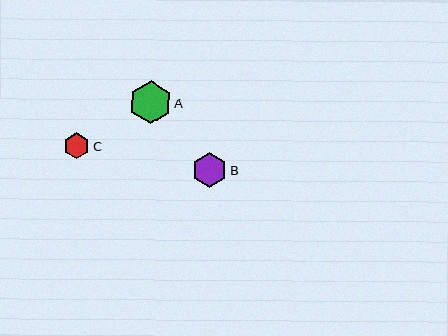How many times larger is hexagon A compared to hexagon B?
Hexagon A is approximately 1.2 times the size of hexagon B.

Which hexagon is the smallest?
Hexagon C is the smallest with a size of approximately 25 pixels.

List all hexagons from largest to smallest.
From largest to smallest: A, B, C.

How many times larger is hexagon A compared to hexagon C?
Hexagon A is approximately 1.7 times the size of hexagon C.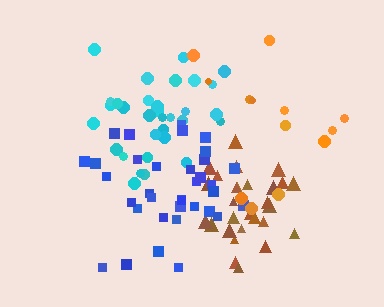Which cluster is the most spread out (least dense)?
Orange.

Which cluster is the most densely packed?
Cyan.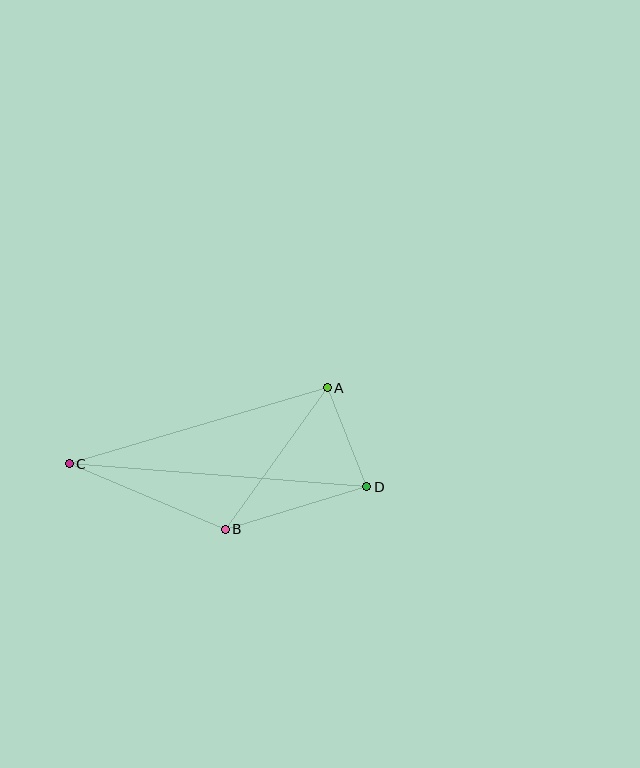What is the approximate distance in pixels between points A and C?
The distance between A and C is approximately 269 pixels.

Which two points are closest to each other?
Points A and D are closest to each other.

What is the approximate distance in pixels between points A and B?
The distance between A and B is approximately 175 pixels.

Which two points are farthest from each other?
Points C and D are farthest from each other.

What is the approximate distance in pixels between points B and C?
The distance between B and C is approximately 169 pixels.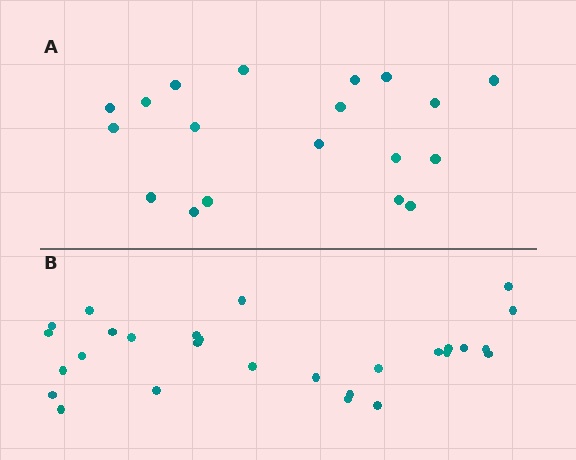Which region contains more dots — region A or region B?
Region B (the bottom region) has more dots.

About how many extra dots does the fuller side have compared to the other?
Region B has roughly 8 or so more dots than region A.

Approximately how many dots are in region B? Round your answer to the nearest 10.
About 30 dots. (The exact count is 28, which rounds to 30.)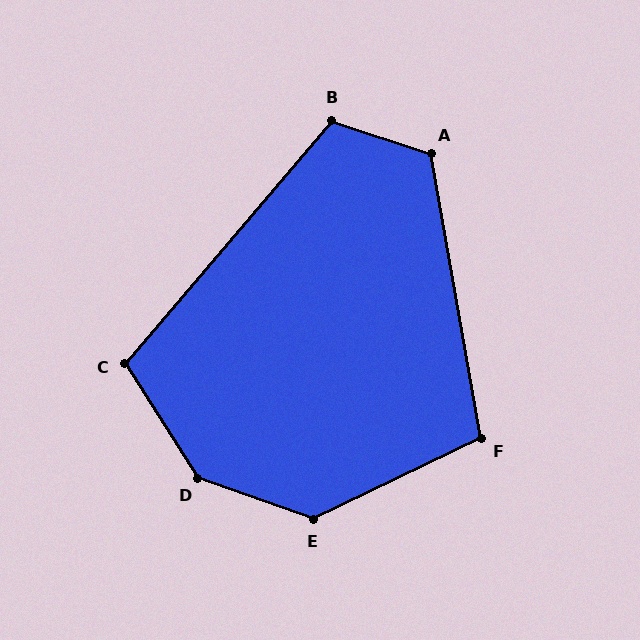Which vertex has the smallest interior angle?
F, at approximately 106 degrees.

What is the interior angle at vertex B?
Approximately 112 degrees (obtuse).